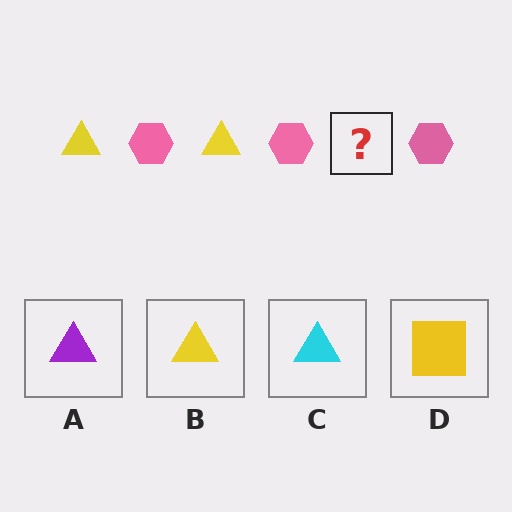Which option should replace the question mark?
Option B.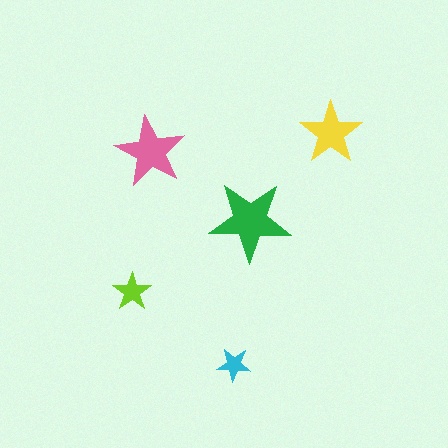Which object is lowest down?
The cyan star is bottommost.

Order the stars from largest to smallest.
the green one, the pink one, the yellow one, the lime one, the cyan one.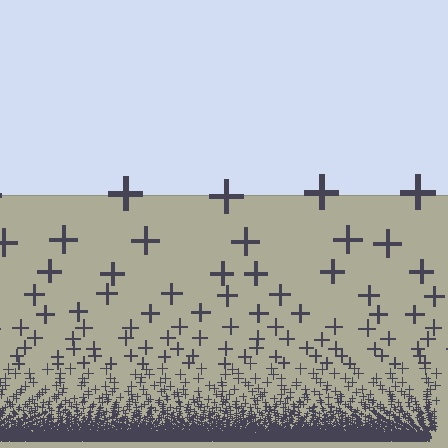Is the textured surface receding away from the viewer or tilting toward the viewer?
The surface appears to tilt toward the viewer. Texture elements get larger and sparser toward the top.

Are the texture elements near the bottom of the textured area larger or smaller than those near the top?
Smaller. The gradient is inverted — elements near the bottom are smaller and denser.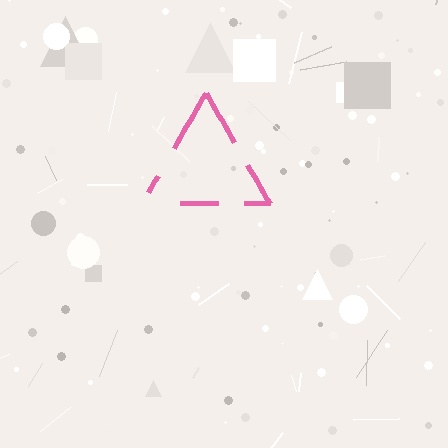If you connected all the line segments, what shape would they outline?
They would outline a triangle.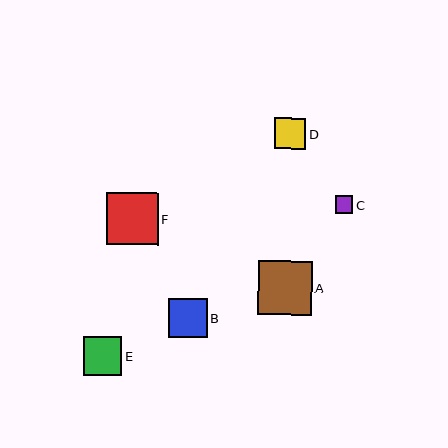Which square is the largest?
Square A is the largest with a size of approximately 54 pixels.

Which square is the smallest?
Square C is the smallest with a size of approximately 18 pixels.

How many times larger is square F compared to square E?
Square F is approximately 1.3 times the size of square E.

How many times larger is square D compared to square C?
Square D is approximately 1.8 times the size of square C.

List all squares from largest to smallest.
From largest to smallest: A, F, B, E, D, C.